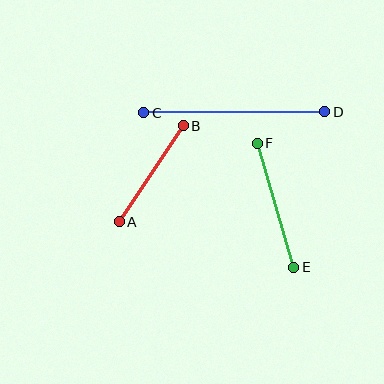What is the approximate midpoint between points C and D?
The midpoint is at approximately (234, 112) pixels.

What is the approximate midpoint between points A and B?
The midpoint is at approximately (151, 174) pixels.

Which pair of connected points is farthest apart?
Points C and D are farthest apart.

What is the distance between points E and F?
The distance is approximately 129 pixels.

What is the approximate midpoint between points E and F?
The midpoint is at approximately (275, 205) pixels.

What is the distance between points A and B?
The distance is approximately 115 pixels.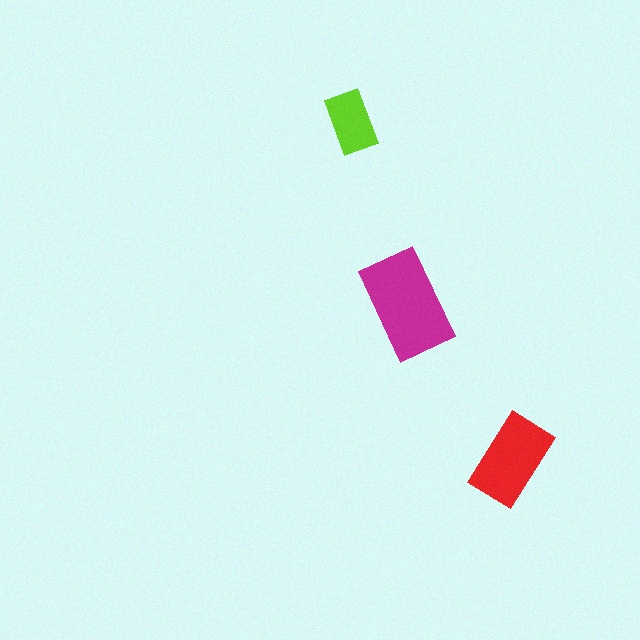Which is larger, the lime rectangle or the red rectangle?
The red one.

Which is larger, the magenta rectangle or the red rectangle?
The magenta one.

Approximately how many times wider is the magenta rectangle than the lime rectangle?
About 1.5 times wider.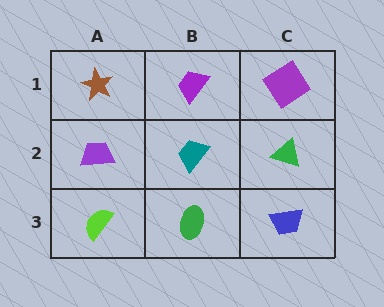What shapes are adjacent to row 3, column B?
A teal trapezoid (row 2, column B), a lime semicircle (row 3, column A), a blue trapezoid (row 3, column C).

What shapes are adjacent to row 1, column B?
A teal trapezoid (row 2, column B), a brown star (row 1, column A), a purple diamond (row 1, column C).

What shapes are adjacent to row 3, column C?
A green triangle (row 2, column C), a green ellipse (row 3, column B).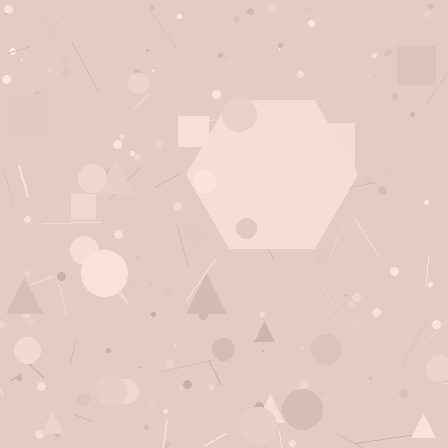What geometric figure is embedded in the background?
A hexagon is embedded in the background.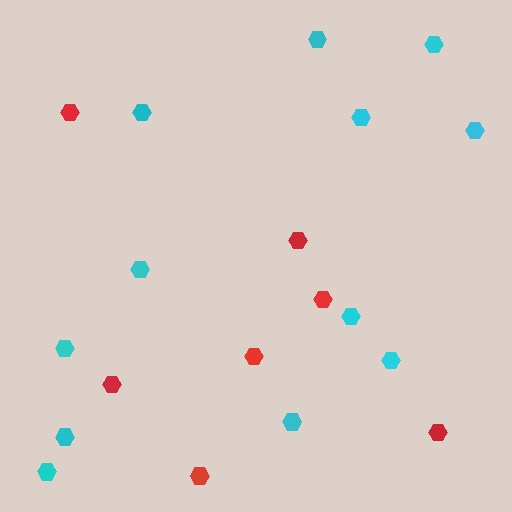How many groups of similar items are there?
There are 2 groups: one group of red hexagons (7) and one group of cyan hexagons (12).